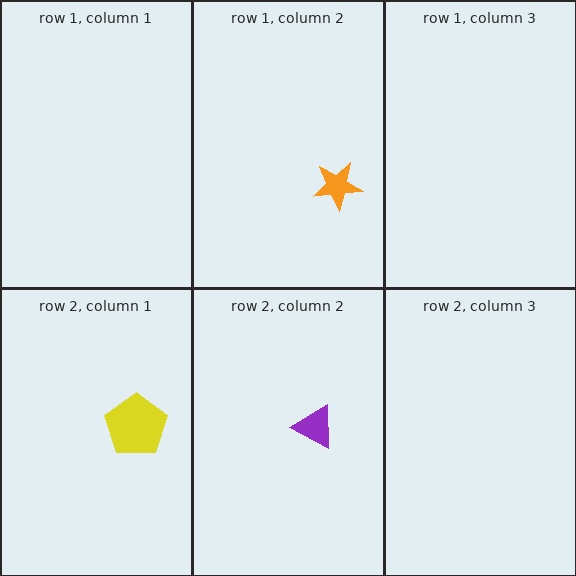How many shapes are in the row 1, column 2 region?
1.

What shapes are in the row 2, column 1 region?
The yellow pentagon.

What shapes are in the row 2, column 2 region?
The purple triangle.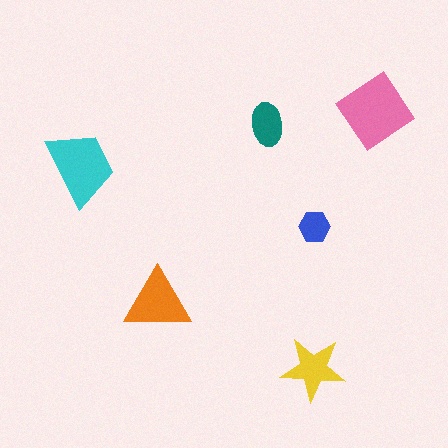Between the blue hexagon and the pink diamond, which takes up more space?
The pink diamond.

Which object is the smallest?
The blue hexagon.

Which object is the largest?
The pink diamond.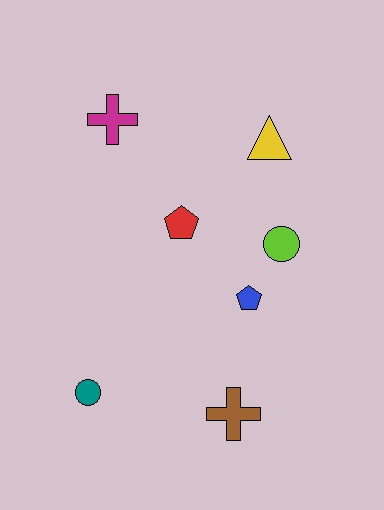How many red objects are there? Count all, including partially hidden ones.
There is 1 red object.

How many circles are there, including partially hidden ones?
There are 2 circles.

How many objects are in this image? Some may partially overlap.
There are 7 objects.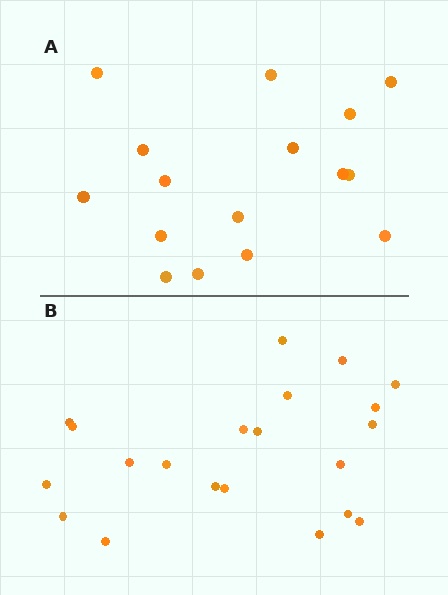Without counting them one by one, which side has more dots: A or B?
Region B (the bottom region) has more dots.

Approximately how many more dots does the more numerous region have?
Region B has about 5 more dots than region A.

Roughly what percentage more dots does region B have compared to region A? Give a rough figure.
About 30% more.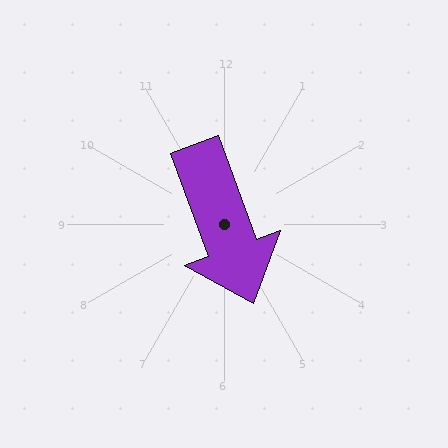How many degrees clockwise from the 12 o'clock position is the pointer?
Approximately 160 degrees.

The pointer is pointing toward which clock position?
Roughly 5 o'clock.